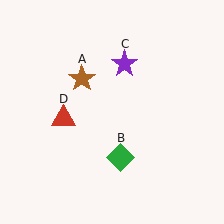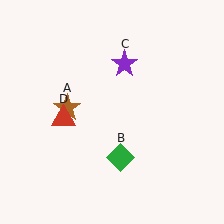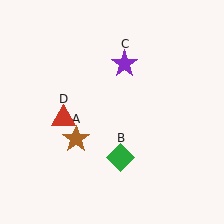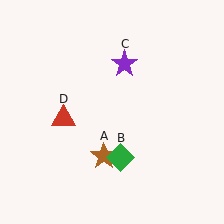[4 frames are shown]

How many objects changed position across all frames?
1 object changed position: brown star (object A).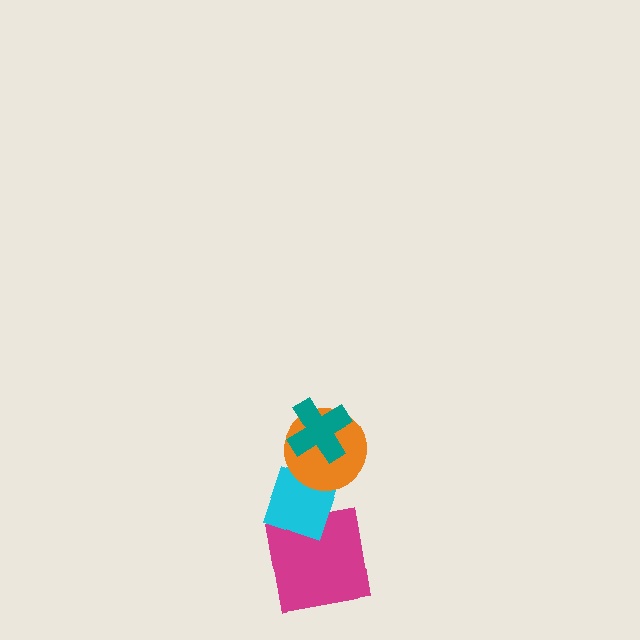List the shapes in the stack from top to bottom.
From top to bottom: the teal cross, the orange circle, the cyan diamond, the magenta square.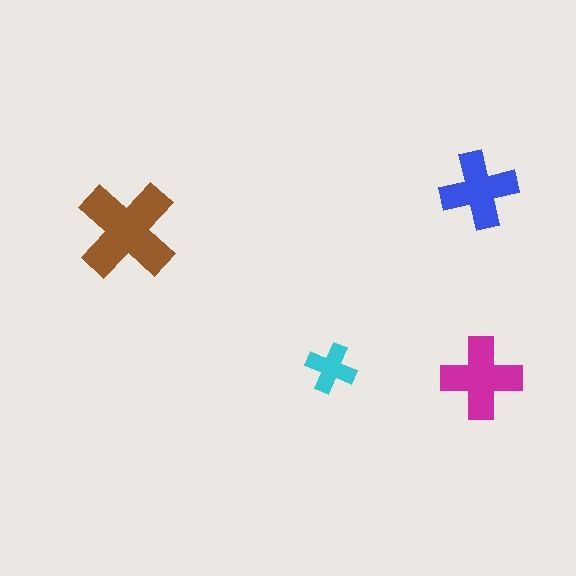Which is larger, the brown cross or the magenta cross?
The brown one.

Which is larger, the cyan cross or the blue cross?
The blue one.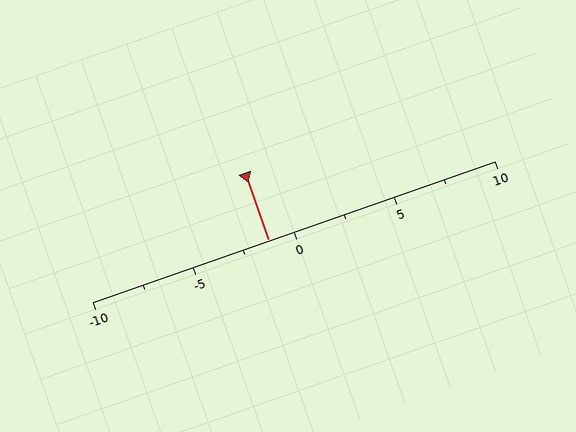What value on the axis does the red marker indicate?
The marker indicates approximately -1.2.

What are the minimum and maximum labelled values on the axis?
The axis runs from -10 to 10.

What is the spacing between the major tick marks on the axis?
The major ticks are spaced 5 apart.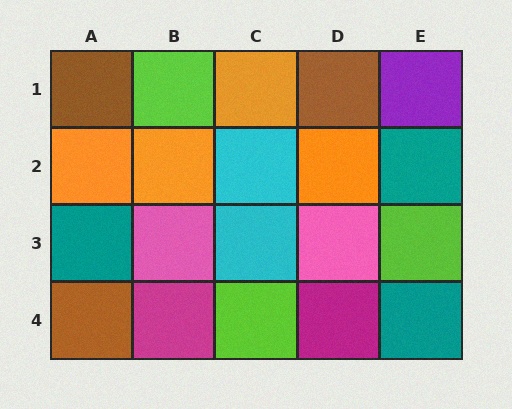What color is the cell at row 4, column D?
Magenta.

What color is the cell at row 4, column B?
Magenta.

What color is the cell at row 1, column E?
Purple.